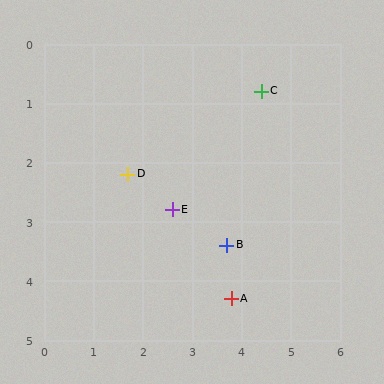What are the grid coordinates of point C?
Point C is at approximately (4.4, 0.8).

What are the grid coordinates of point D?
Point D is at approximately (1.7, 2.2).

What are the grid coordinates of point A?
Point A is at approximately (3.8, 4.3).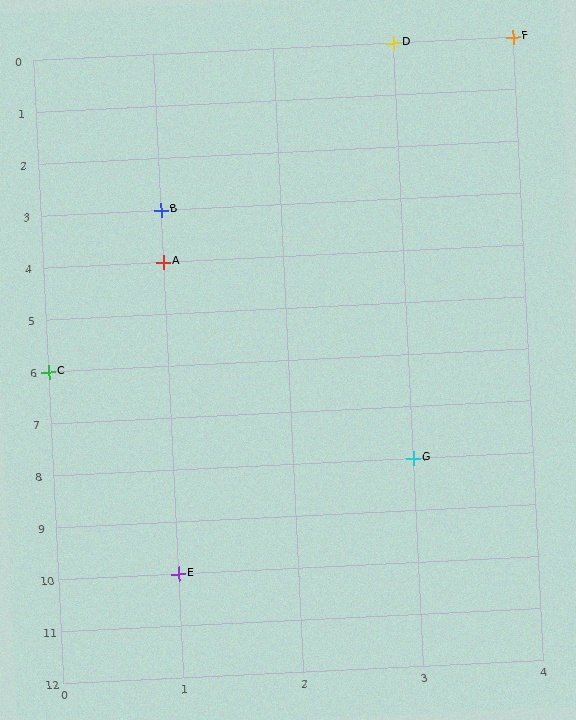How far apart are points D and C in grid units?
Points D and C are 3 columns and 6 rows apart (about 6.7 grid units diagonally).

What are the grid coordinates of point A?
Point A is at grid coordinates (1, 4).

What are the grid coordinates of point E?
Point E is at grid coordinates (1, 10).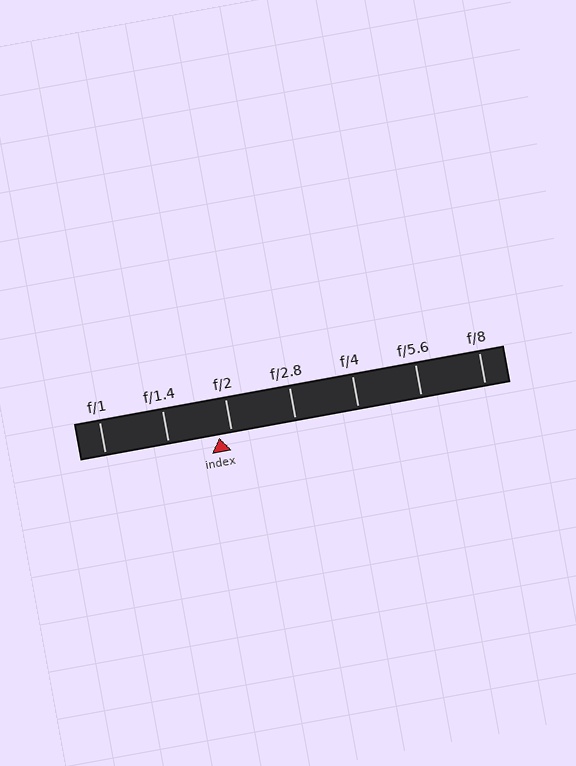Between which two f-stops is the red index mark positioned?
The index mark is between f/1.4 and f/2.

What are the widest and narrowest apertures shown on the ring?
The widest aperture shown is f/1 and the narrowest is f/8.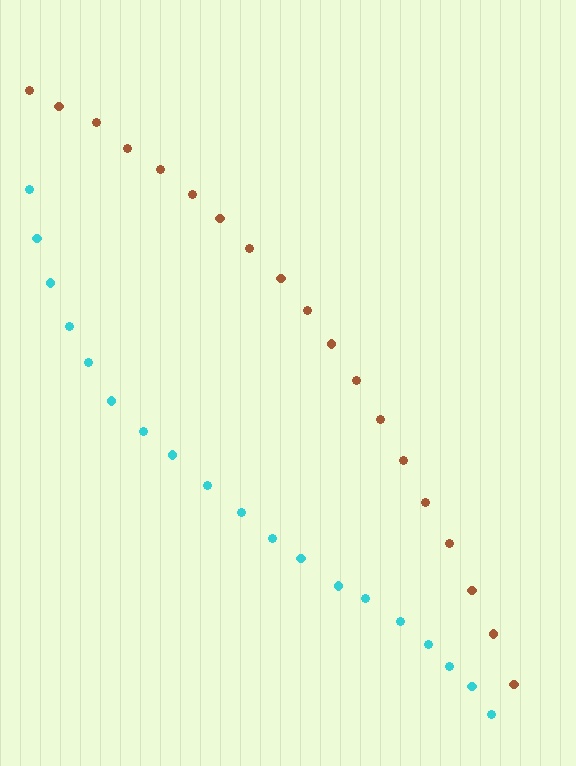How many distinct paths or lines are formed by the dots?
There are 2 distinct paths.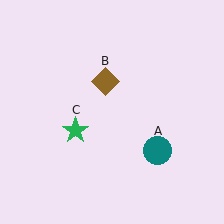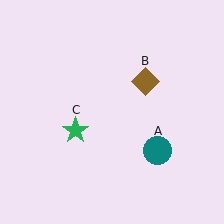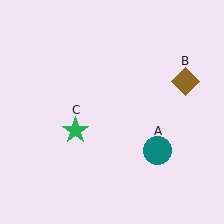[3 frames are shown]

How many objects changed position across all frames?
1 object changed position: brown diamond (object B).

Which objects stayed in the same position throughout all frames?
Teal circle (object A) and green star (object C) remained stationary.